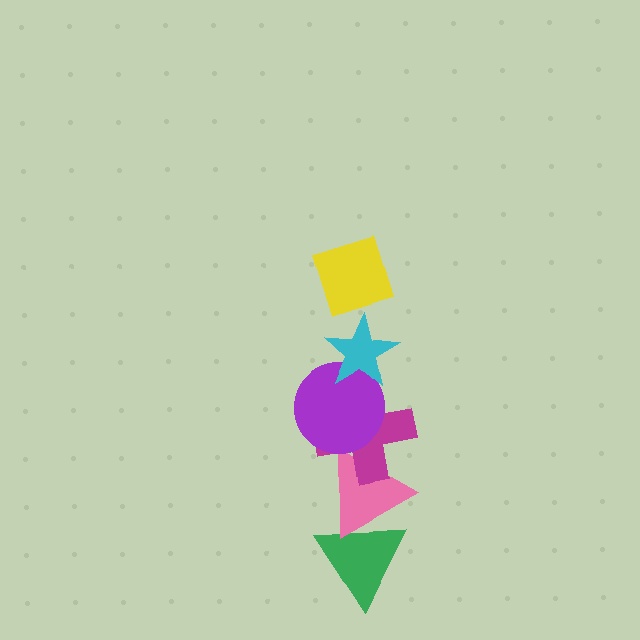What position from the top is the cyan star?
The cyan star is 2nd from the top.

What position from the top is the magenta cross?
The magenta cross is 4th from the top.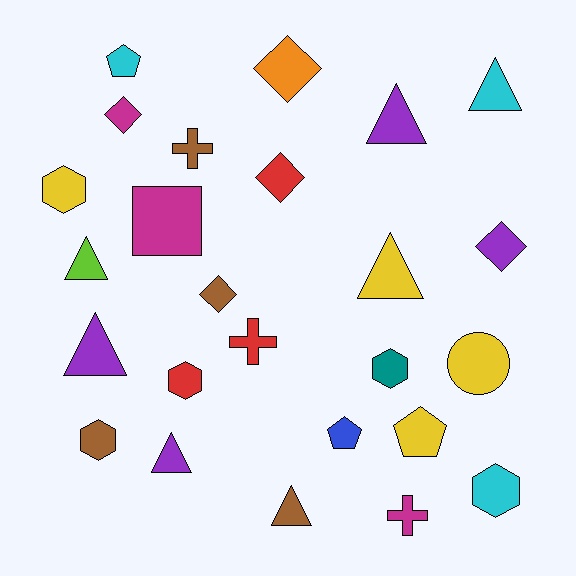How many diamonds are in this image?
There are 5 diamonds.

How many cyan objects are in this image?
There are 3 cyan objects.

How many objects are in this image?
There are 25 objects.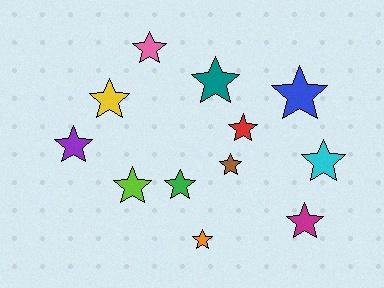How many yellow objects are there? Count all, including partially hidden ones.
There is 1 yellow object.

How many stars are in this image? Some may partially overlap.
There are 12 stars.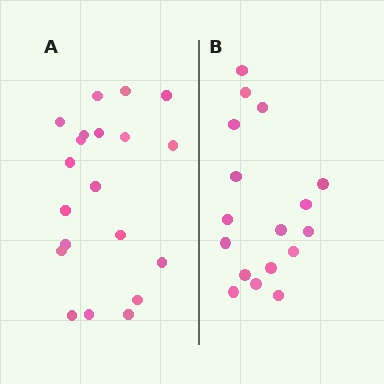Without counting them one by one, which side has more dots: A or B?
Region A (the left region) has more dots.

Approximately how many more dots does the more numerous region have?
Region A has just a few more — roughly 2 or 3 more dots than region B.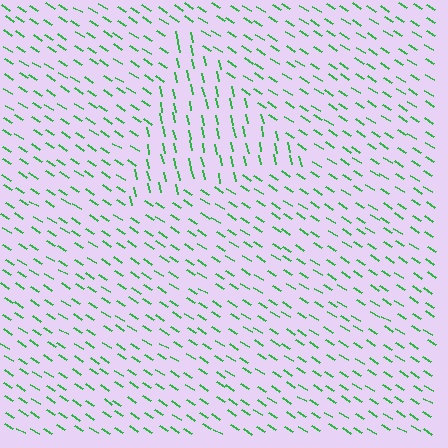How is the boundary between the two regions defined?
The boundary is defined purely by a change in line orientation (approximately 45 degrees difference). All lines are the same color and thickness.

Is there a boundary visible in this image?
Yes, there is a texture boundary formed by a change in line orientation.